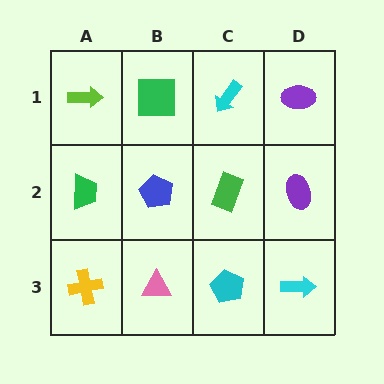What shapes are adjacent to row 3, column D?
A purple ellipse (row 2, column D), a cyan pentagon (row 3, column C).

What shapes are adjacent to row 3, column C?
A green rectangle (row 2, column C), a pink triangle (row 3, column B), a cyan arrow (row 3, column D).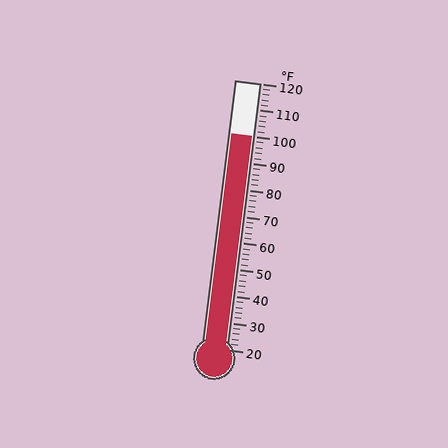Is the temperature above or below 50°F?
The temperature is above 50°F.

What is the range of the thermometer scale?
The thermometer scale ranges from 20°F to 120°F.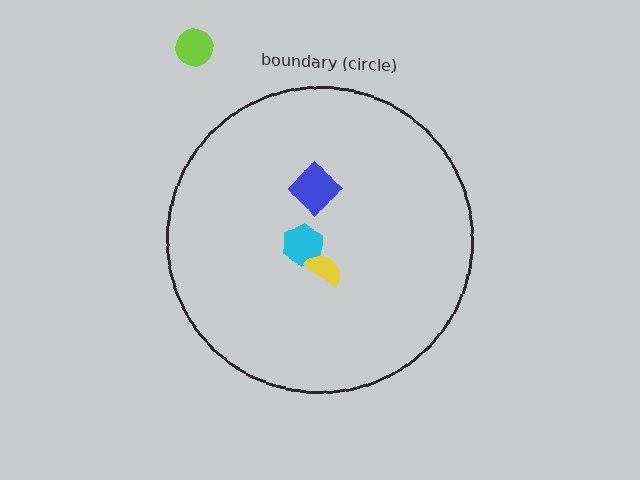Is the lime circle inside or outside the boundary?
Outside.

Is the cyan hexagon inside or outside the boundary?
Inside.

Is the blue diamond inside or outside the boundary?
Inside.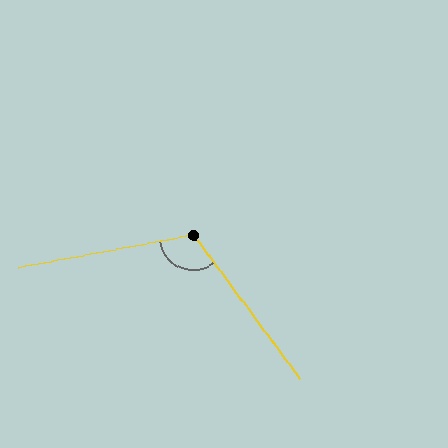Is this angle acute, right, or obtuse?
It is obtuse.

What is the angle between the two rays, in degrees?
Approximately 116 degrees.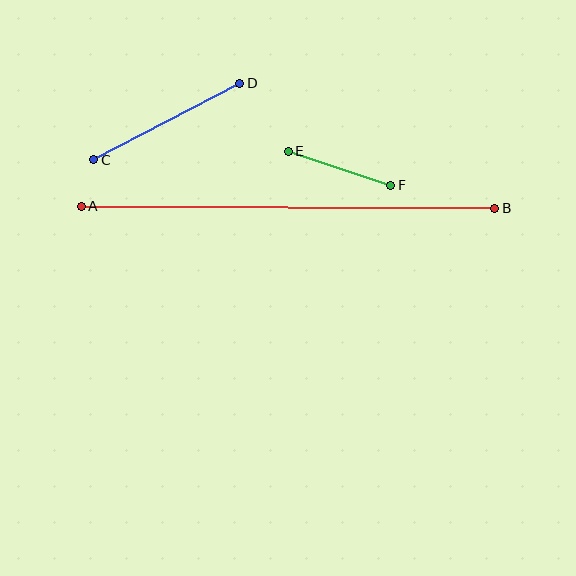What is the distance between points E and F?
The distance is approximately 108 pixels.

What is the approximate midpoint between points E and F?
The midpoint is at approximately (340, 168) pixels.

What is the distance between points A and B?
The distance is approximately 413 pixels.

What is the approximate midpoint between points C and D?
The midpoint is at approximately (167, 122) pixels.